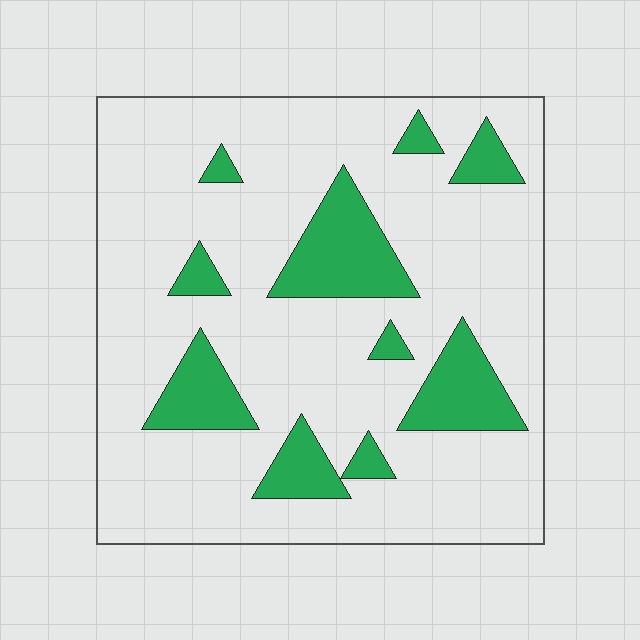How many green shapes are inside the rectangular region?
10.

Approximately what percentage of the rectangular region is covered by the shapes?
Approximately 20%.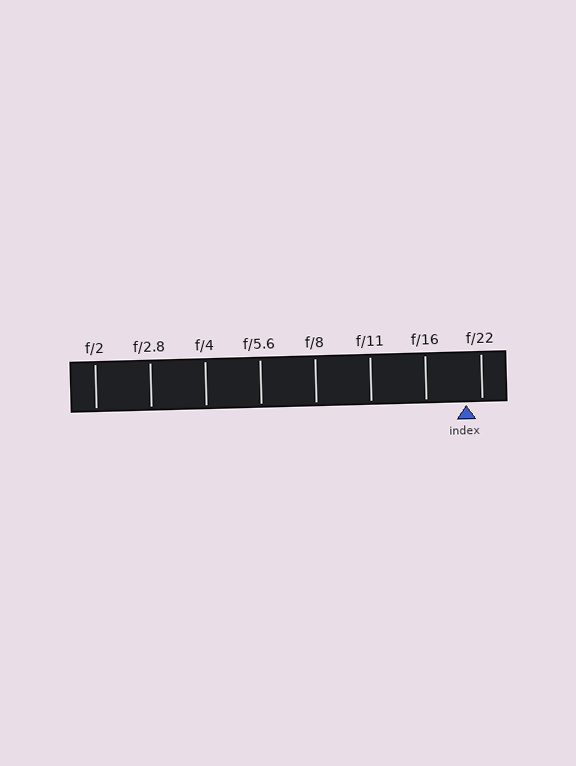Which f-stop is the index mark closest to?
The index mark is closest to f/22.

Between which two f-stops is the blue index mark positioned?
The index mark is between f/16 and f/22.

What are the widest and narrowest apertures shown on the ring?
The widest aperture shown is f/2 and the narrowest is f/22.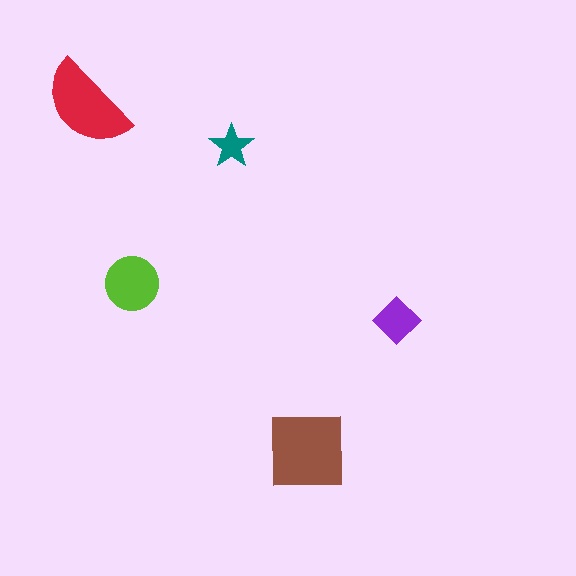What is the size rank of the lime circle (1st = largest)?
3rd.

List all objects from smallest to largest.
The teal star, the purple diamond, the lime circle, the red semicircle, the brown square.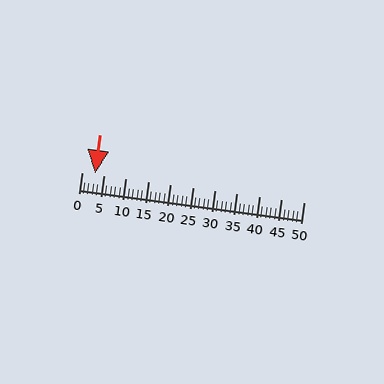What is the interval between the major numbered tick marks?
The major tick marks are spaced 5 units apart.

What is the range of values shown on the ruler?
The ruler shows values from 0 to 50.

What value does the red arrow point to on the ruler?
The red arrow points to approximately 3.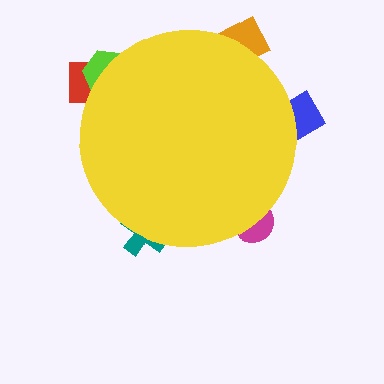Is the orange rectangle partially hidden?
Yes, the orange rectangle is partially hidden behind the yellow circle.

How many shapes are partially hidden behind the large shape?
6 shapes are partially hidden.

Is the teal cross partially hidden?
Yes, the teal cross is partially hidden behind the yellow circle.